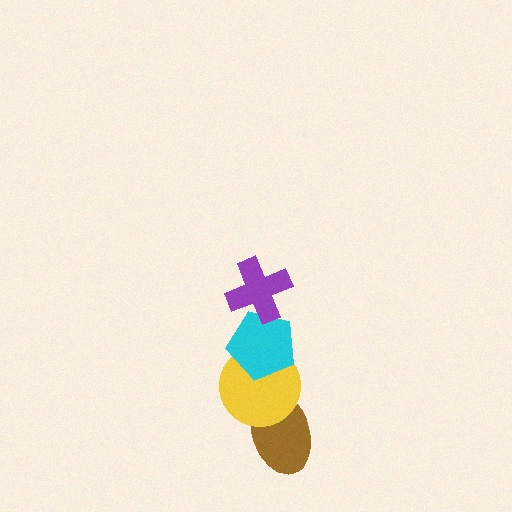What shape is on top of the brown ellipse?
The yellow circle is on top of the brown ellipse.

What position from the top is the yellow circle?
The yellow circle is 3rd from the top.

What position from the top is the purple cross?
The purple cross is 1st from the top.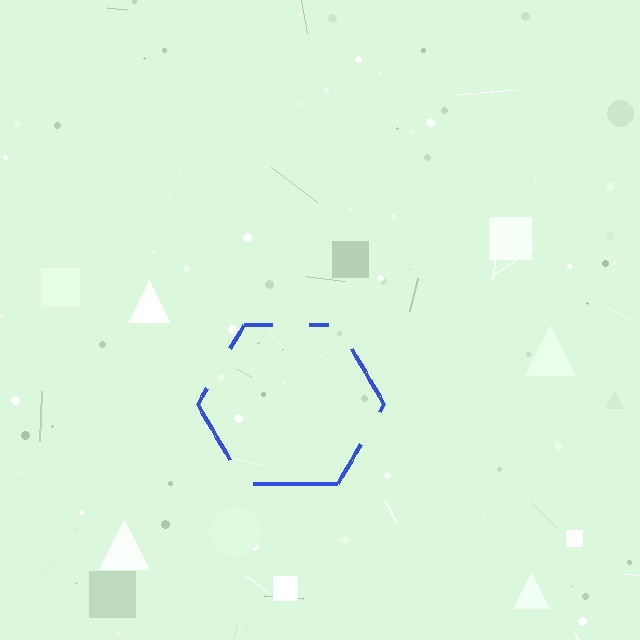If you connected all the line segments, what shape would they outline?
They would outline a hexagon.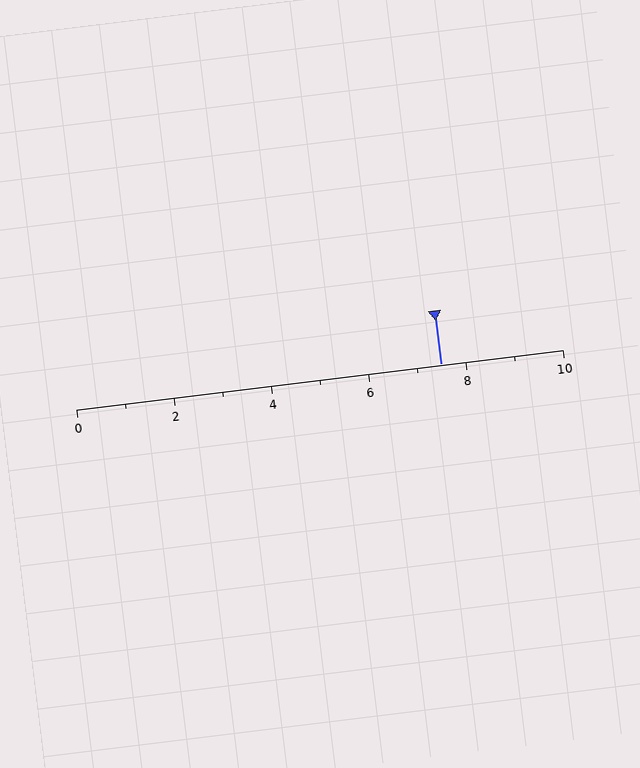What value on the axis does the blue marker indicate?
The marker indicates approximately 7.5.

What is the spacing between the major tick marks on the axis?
The major ticks are spaced 2 apart.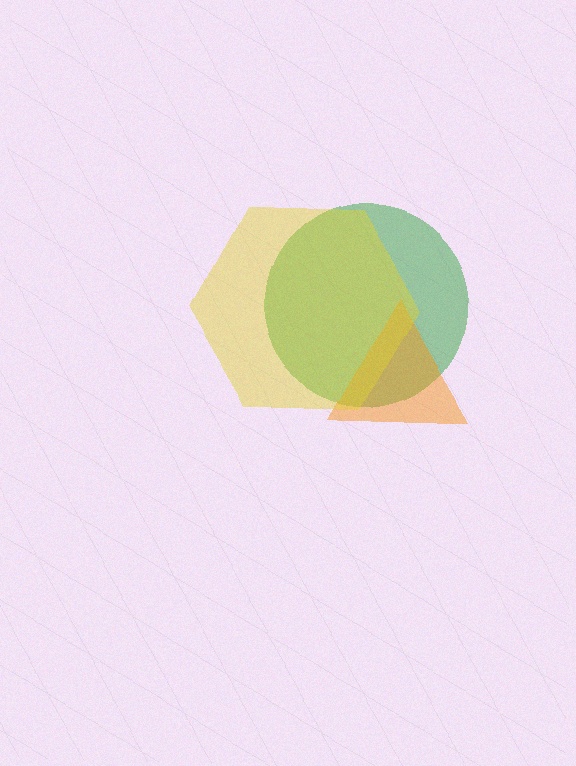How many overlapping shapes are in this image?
There are 3 overlapping shapes in the image.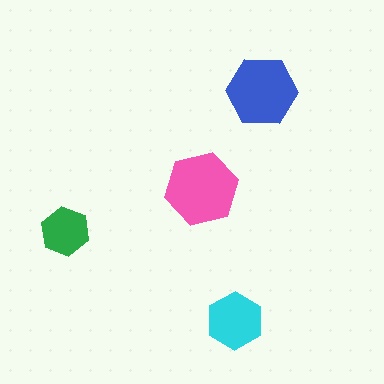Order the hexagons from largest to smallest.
the pink one, the blue one, the cyan one, the green one.